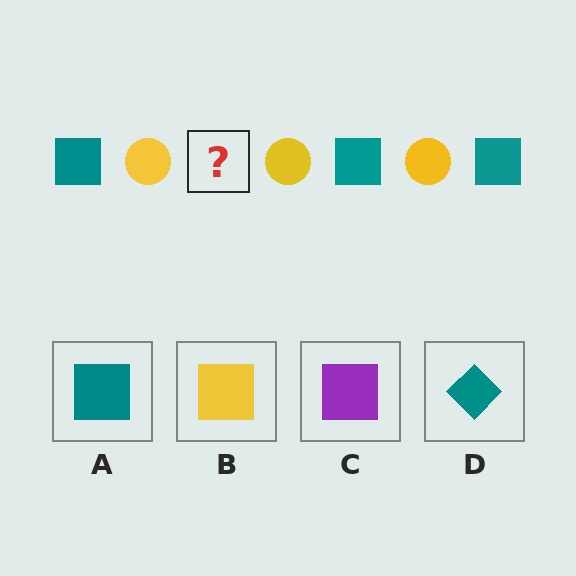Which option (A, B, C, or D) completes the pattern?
A.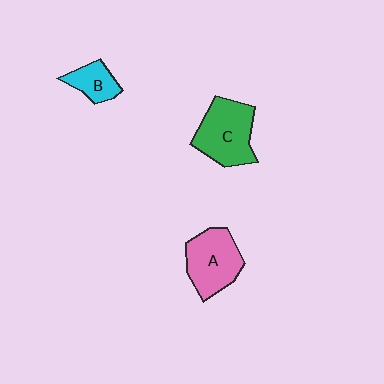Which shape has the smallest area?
Shape B (cyan).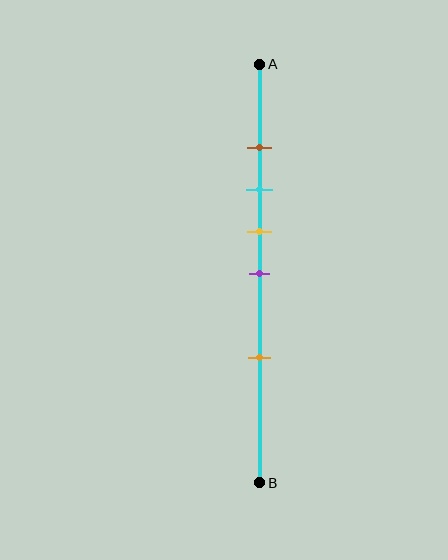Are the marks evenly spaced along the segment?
No, the marks are not evenly spaced.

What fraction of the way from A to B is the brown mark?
The brown mark is approximately 20% (0.2) of the way from A to B.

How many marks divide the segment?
There are 5 marks dividing the segment.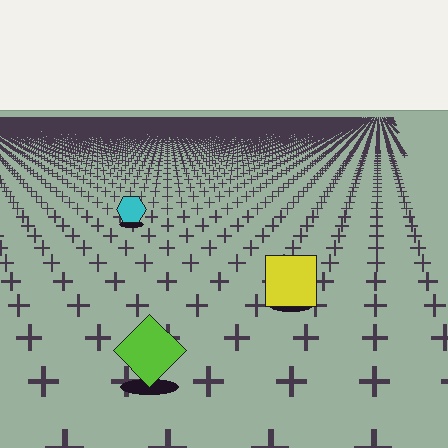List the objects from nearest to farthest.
From nearest to farthest: the lime diamond, the yellow square, the cyan hexagon.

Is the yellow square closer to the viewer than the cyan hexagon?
Yes. The yellow square is closer — you can tell from the texture gradient: the ground texture is coarser near it.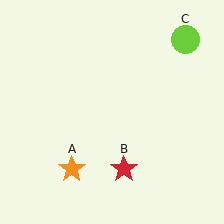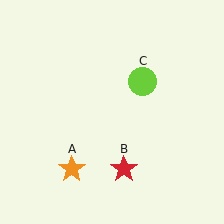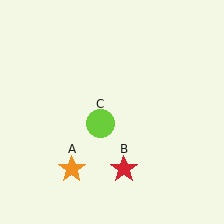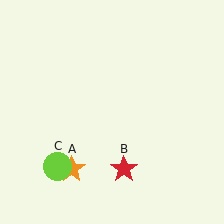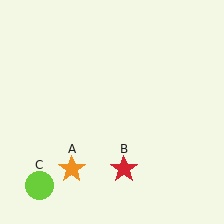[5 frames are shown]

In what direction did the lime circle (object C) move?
The lime circle (object C) moved down and to the left.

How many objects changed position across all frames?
1 object changed position: lime circle (object C).